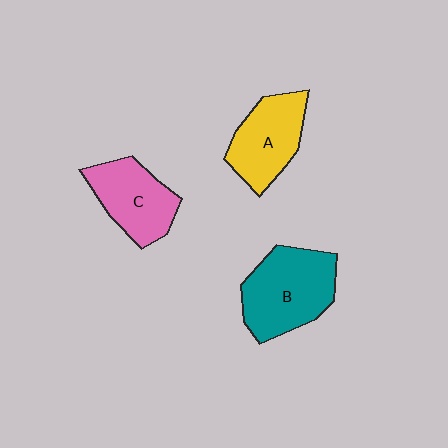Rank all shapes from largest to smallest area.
From largest to smallest: B (teal), A (yellow), C (pink).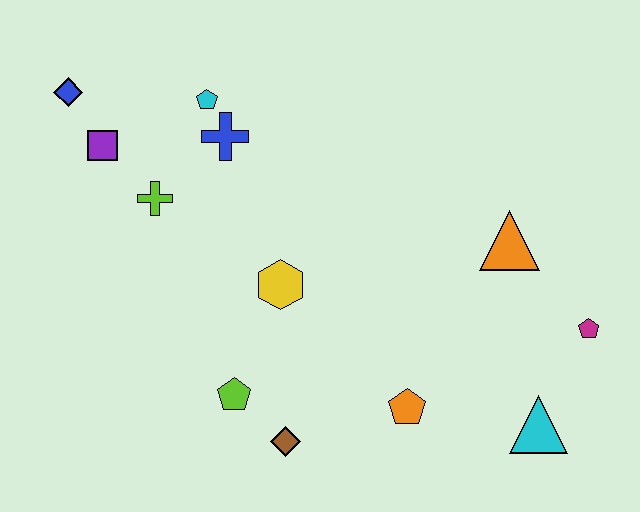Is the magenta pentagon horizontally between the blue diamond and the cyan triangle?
No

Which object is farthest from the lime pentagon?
The magenta pentagon is farthest from the lime pentagon.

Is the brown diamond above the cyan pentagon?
No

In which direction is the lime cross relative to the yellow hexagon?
The lime cross is to the left of the yellow hexagon.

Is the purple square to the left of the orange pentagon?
Yes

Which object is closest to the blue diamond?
The purple square is closest to the blue diamond.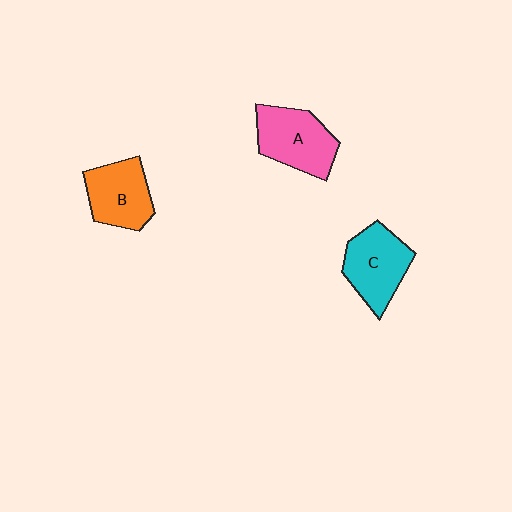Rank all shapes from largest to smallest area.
From largest to smallest: A (pink), C (cyan), B (orange).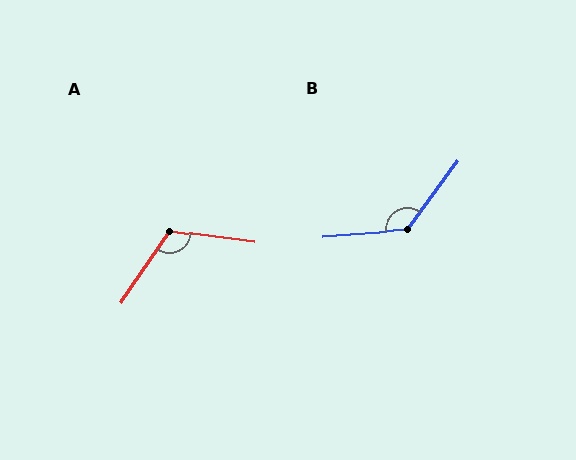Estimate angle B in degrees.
Approximately 131 degrees.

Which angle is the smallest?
A, at approximately 116 degrees.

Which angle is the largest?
B, at approximately 131 degrees.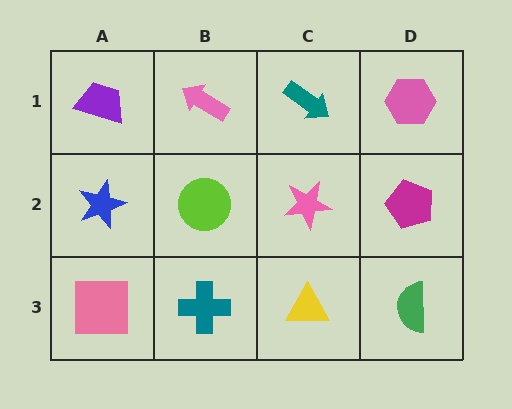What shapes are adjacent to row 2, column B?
A pink arrow (row 1, column B), a teal cross (row 3, column B), a blue star (row 2, column A), a pink star (row 2, column C).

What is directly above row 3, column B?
A lime circle.